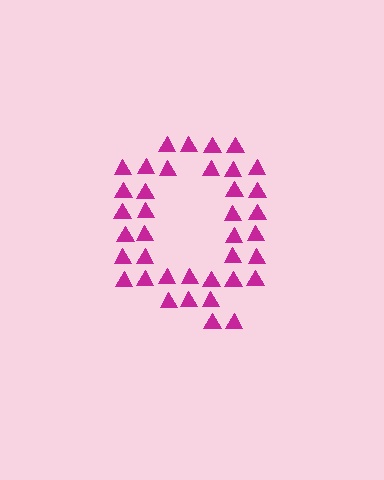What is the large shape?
The large shape is the letter Q.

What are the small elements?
The small elements are triangles.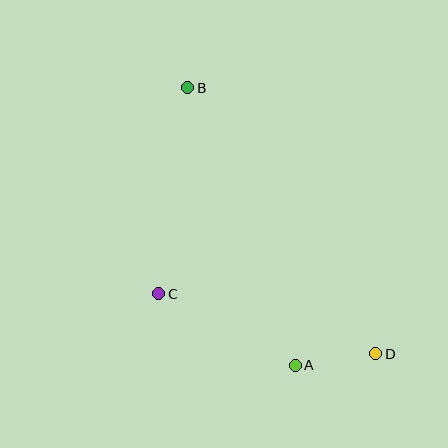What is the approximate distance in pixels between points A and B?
The distance between A and B is approximately 297 pixels.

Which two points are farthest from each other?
Points B and D are farthest from each other.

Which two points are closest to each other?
Points A and D are closest to each other.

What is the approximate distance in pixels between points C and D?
The distance between C and D is approximately 225 pixels.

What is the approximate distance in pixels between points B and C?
The distance between B and C is approximately 208 pixels.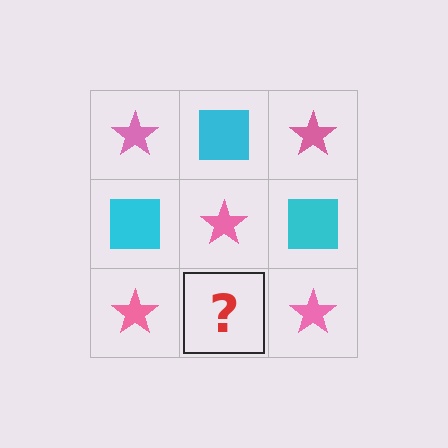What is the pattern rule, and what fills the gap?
The rule is that it alternates pink star and cyan square in a checkerboard pattern. The gap should be filled with a cyan square.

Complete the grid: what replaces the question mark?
The question mark should be replaced with a cyan square.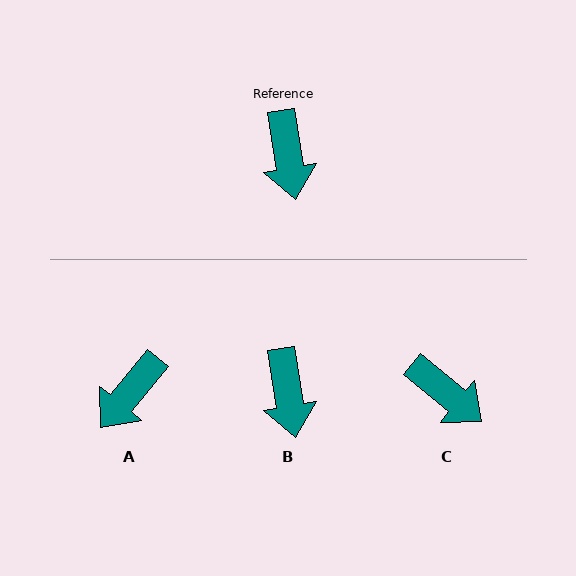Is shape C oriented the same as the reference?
No, it is off by about 42 degrees.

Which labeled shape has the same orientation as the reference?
B.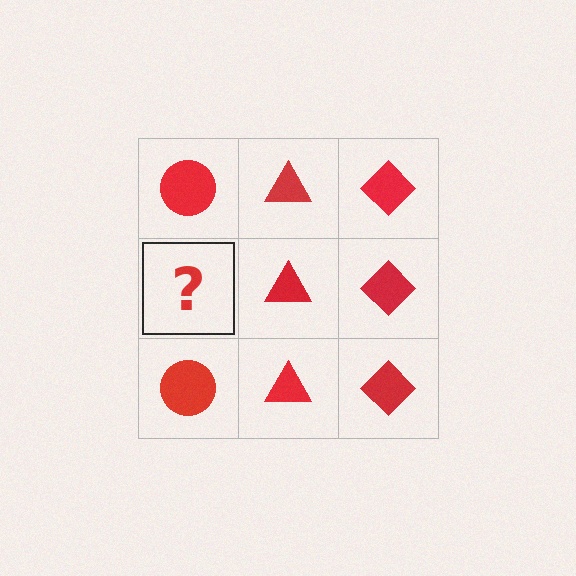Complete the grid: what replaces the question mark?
The question mark should be replaced with a red circle.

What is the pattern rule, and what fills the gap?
The rule is that each column has a consistent shape. The gap should be filled with a red circle.